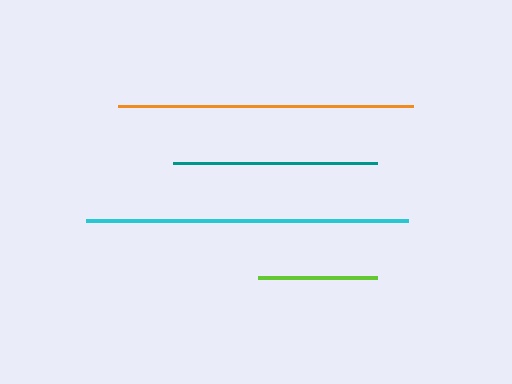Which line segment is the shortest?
The lime line is the shortest at approximately 119 pixels.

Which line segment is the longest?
The cyan line is the longest at approximately 322 pixels.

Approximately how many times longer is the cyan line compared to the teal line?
The cyan line is approximately 1.6 times the length of the teal line.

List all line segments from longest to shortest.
From longest to shortest: cyan, orange, teal, lime.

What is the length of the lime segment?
The lime segment is approximately 119 pixels long.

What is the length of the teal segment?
The teal segment is approximately 204 pixels long.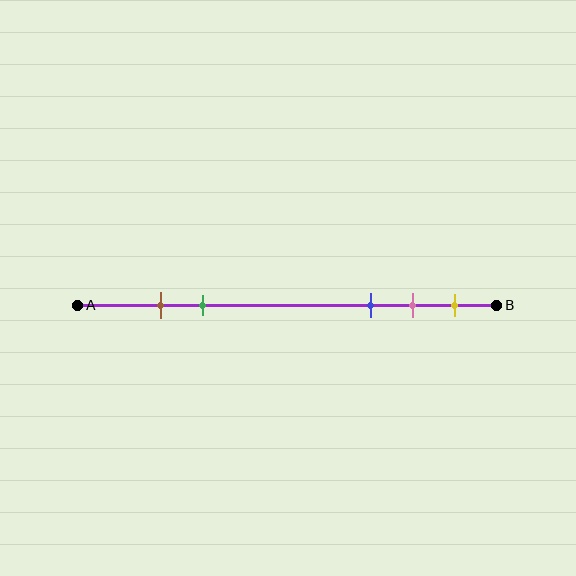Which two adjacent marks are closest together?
The brown and green marks are the closest adjacent pair.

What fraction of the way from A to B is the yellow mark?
The yellow mark is approximately 90% (0.9) of the way from A to B.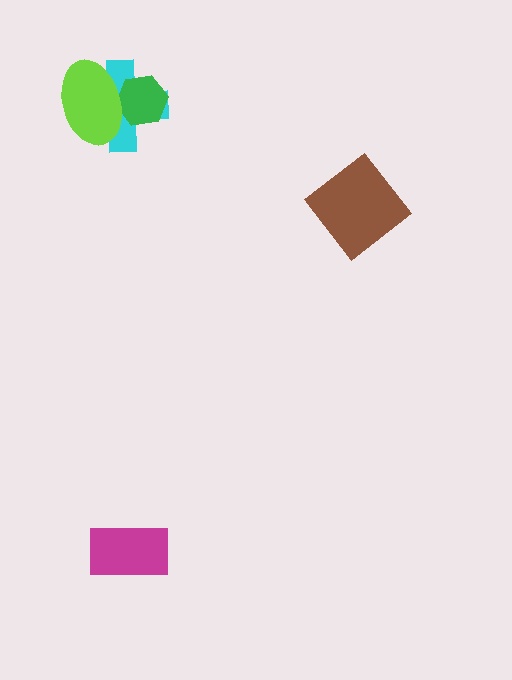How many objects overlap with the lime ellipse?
2 objects overlap with the lime ellipse.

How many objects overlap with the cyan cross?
2 objects overlap with the cyan cross.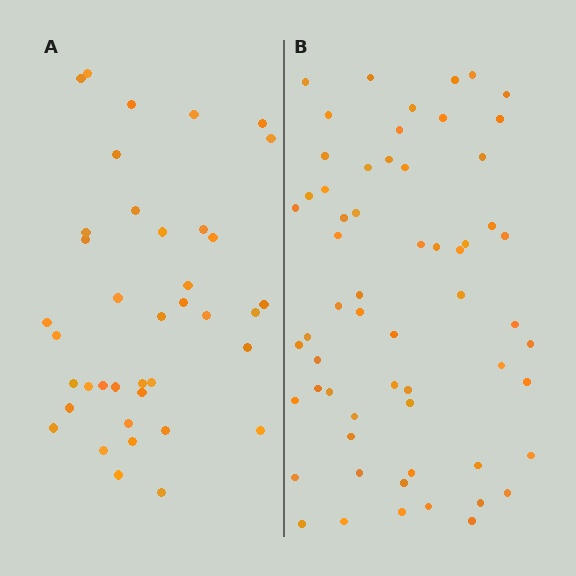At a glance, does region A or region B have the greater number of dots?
Region B (the right region) has more dots.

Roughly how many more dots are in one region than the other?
Region B has approximately 20 more dots than region A.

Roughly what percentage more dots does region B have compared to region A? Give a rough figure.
About 55% more.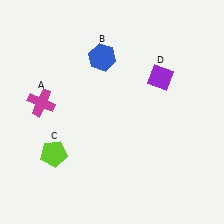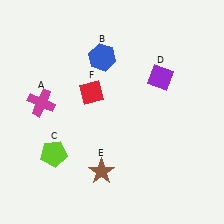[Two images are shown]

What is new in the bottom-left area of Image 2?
A brown star (E) was added in the bottom-left area of Image 2.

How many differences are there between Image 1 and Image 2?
There are 2 differences between the two images.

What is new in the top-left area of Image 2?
A red diamond (F) was added in the top-left area of Image 2.